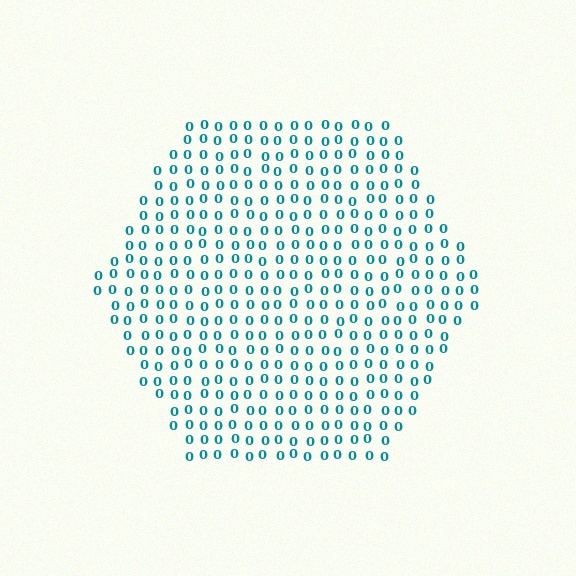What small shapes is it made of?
It is made of small digit 0's.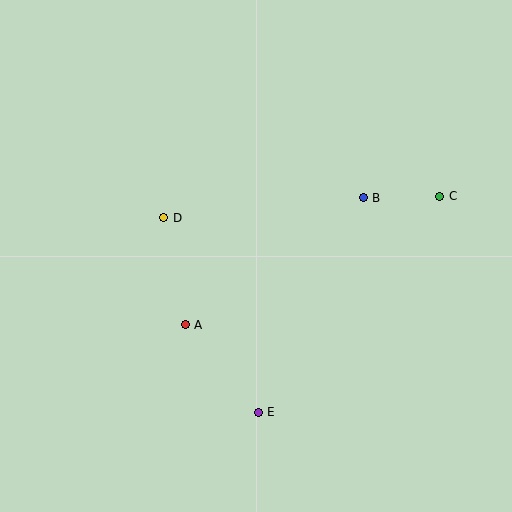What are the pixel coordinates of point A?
Point A is at (185, 325).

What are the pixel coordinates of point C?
Point C is at (440, 196).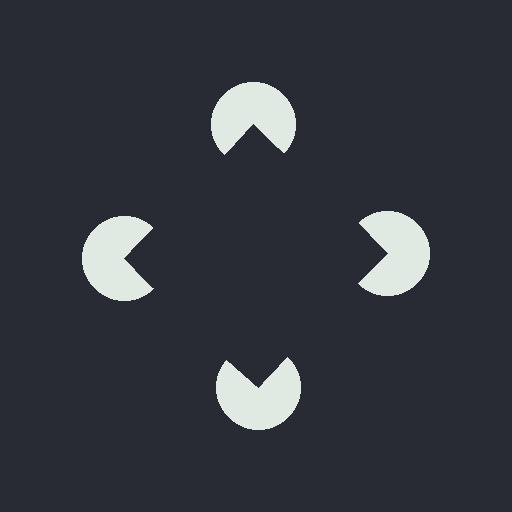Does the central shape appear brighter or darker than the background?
It typically appears slightly darker than the background, even though no actual brightness change is drawn.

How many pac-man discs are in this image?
There are 4 — one at each vertex of the illusory square.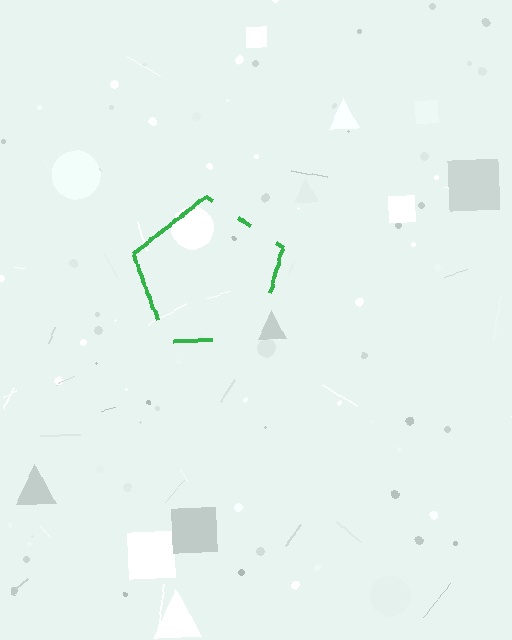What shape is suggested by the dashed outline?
The dashed outline suggests a pentagon.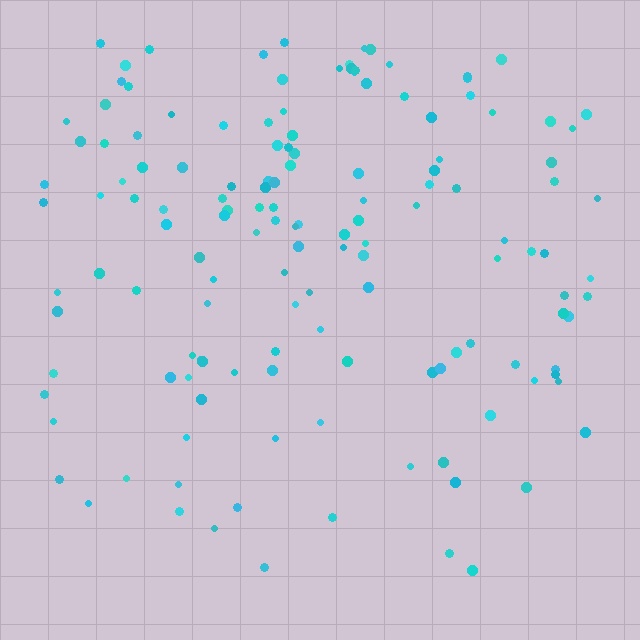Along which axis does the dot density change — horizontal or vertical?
Vertical.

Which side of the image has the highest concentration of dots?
The top.